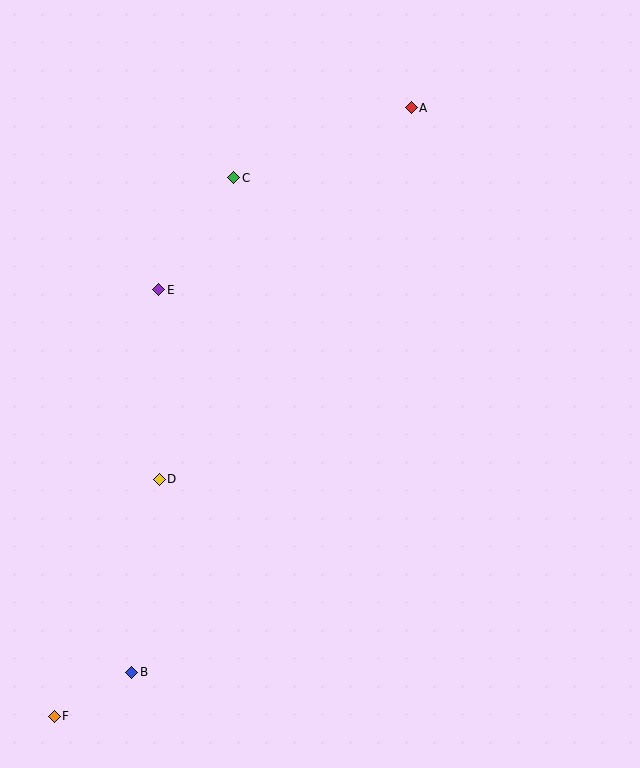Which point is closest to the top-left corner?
Point C is closest to the top-left corner.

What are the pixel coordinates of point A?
Point A is at (411, 108).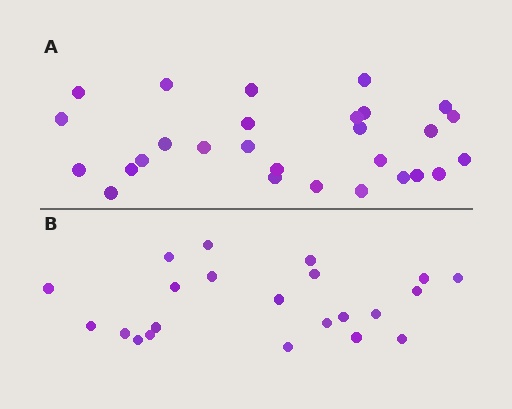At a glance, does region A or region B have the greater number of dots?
Region A (the top region) has more dots.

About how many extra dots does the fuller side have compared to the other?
Region A has about 6 more dots than region B.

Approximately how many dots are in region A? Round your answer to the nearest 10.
About 30 dots. (The exact count is 28, which rounds to 30.)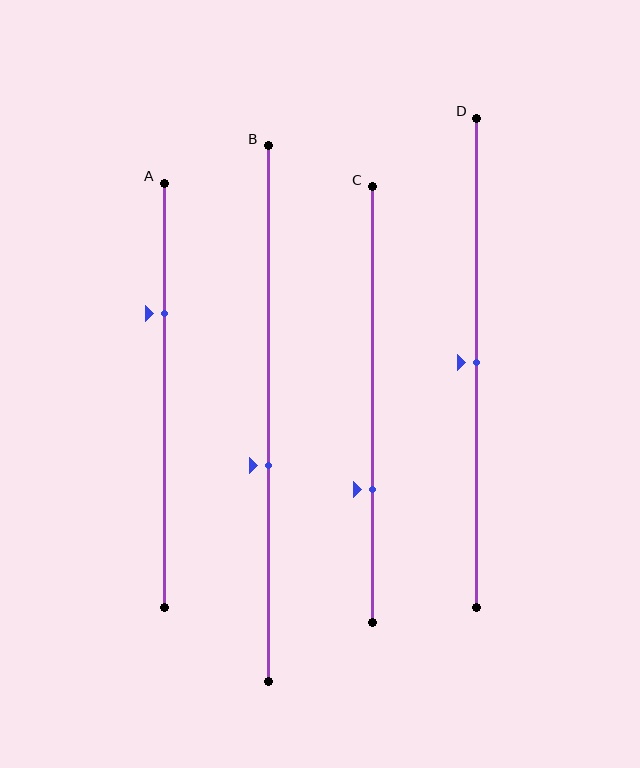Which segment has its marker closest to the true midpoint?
Segment D has its marker closest to the true midpoint.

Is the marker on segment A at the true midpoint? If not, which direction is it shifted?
No, the marker on segment A is shifted upward by about 19% of the segment length.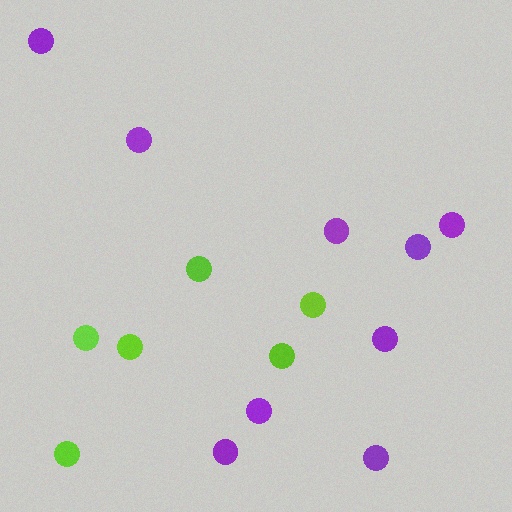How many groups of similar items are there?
There are 2 groups: one group of lime circles (6) and one group of purple circles (9).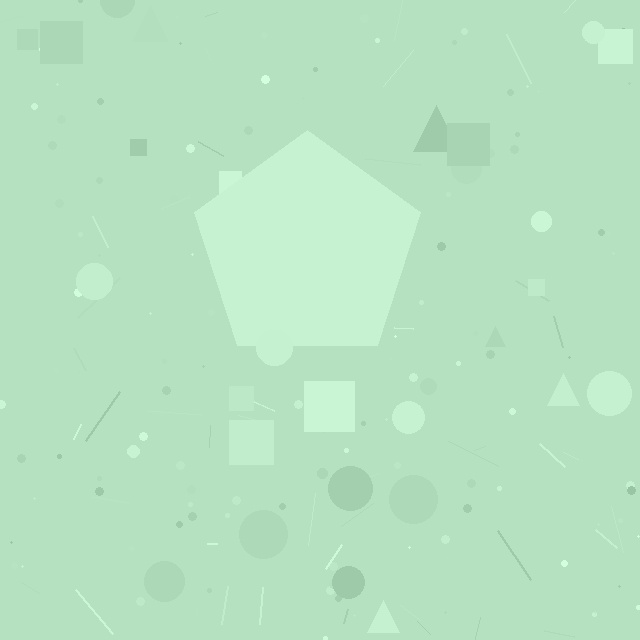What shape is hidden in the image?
A pentagon is hidden in the image.